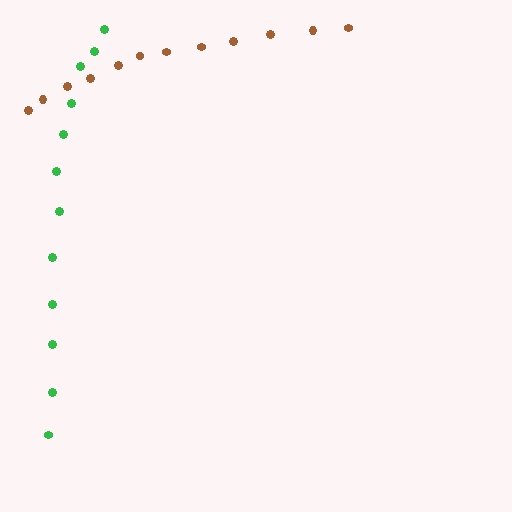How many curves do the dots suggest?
There are 2 distinct paths.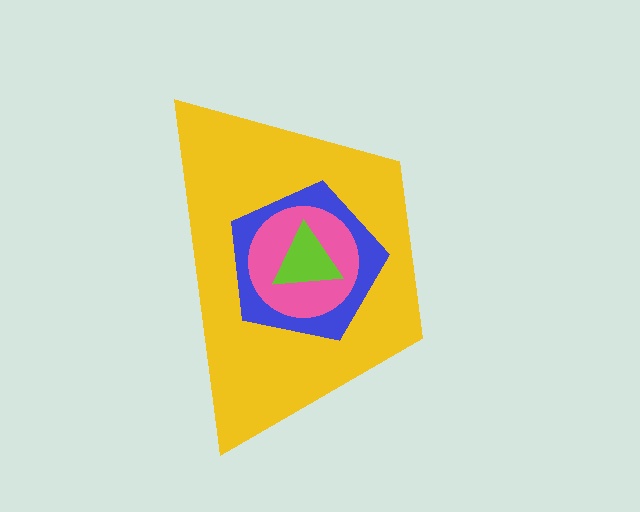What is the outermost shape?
The yellow trapezoid.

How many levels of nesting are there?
4.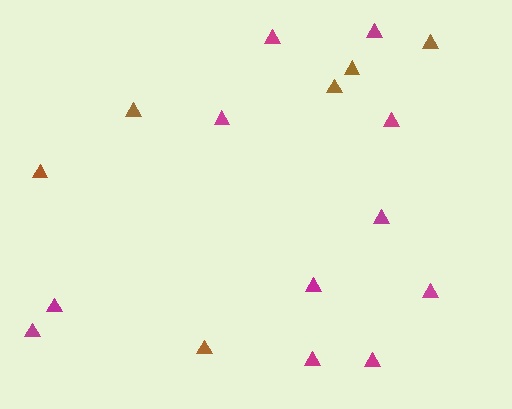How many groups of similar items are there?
There are 2 groups: one group of magenta triangles (11) and one group of brown triangles (6).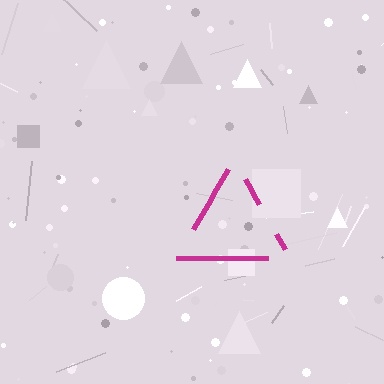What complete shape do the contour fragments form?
The contour fragments form a triangle.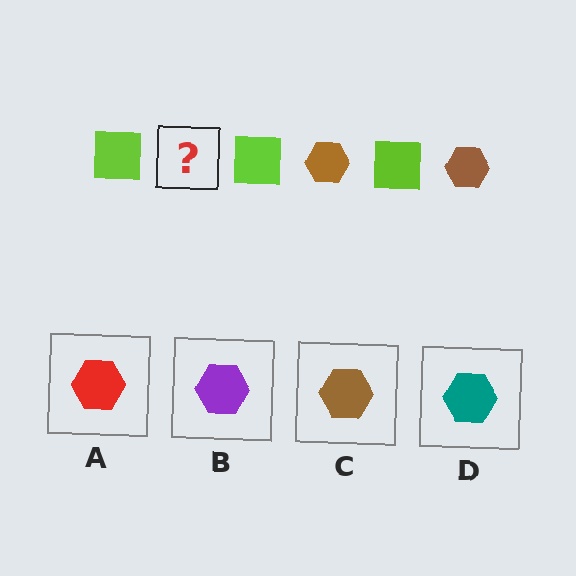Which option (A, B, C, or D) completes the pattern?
C.